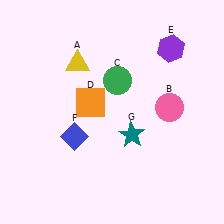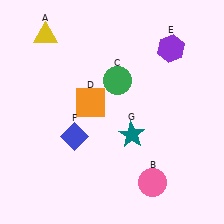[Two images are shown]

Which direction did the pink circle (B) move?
The pink circle (B) moved down.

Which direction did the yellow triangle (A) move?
The yellow triangle (A) moved left.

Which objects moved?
The objects that moved are: the yellow triangle (A), the pink circle (B).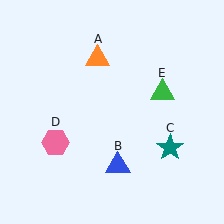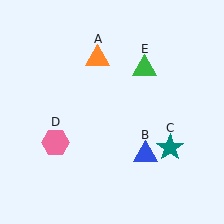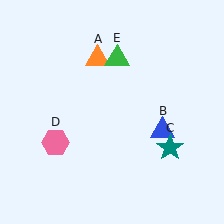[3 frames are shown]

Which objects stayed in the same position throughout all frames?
Orange triangle (object A) and teal star (object C) and pink hexagon (object D) remained stationary.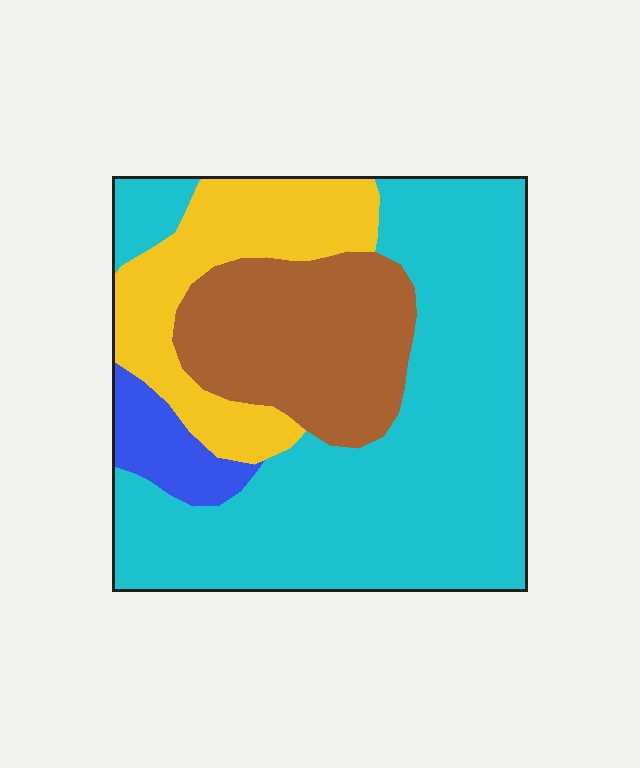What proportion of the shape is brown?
Brown covers 21% of the shape.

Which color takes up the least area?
Blue, at roughly 5%.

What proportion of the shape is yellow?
Yellow takes up about one sixth (1/6) of the shape.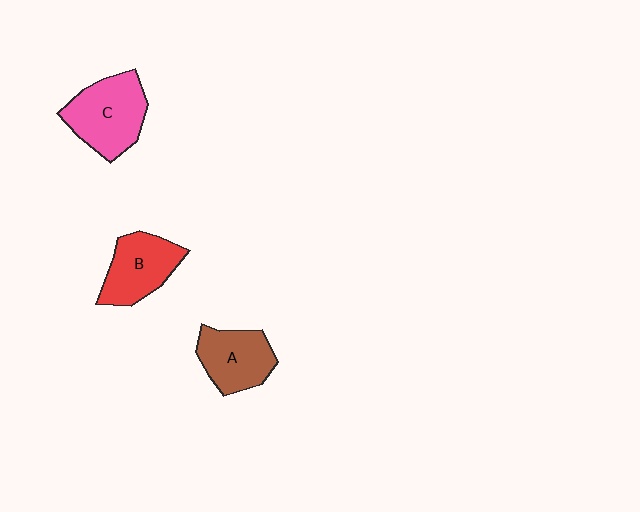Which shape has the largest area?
Shape C (pink).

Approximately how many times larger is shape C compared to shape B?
Approximately 1.2 times.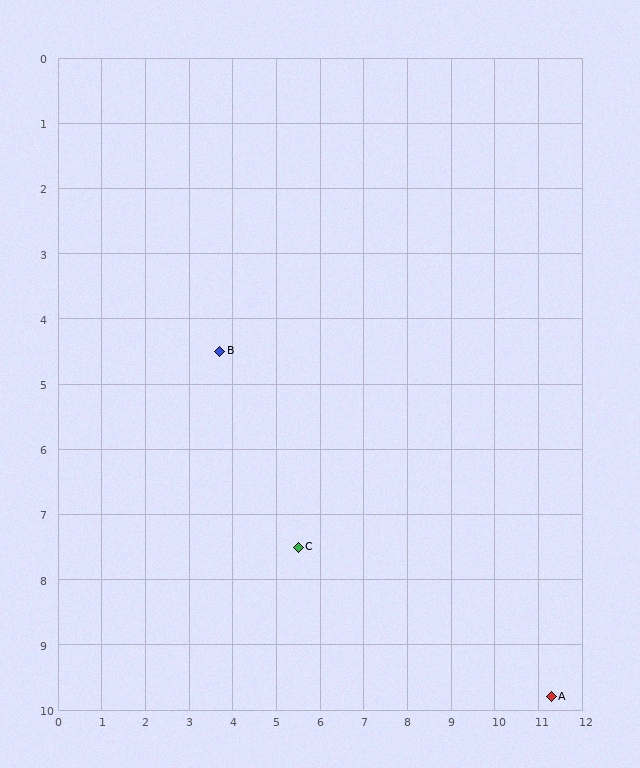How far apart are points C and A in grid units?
Points C and A are about 6.2 grid units apart.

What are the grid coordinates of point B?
Point B is at approximately (3.7, 4.5).